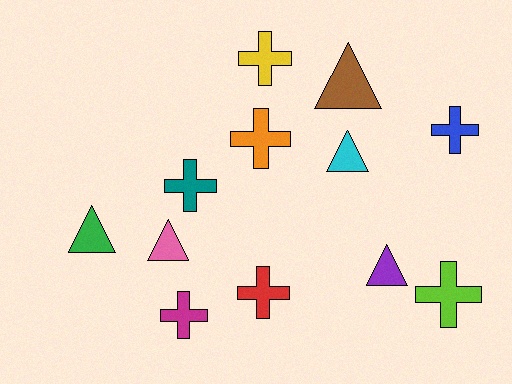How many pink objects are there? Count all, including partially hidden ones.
There is 1 pink object.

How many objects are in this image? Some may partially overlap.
There are 12 objects.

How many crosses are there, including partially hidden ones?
There are 7 crosses.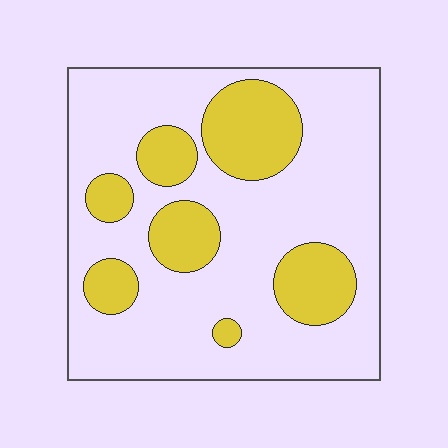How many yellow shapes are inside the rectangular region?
7.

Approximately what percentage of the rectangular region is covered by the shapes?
Approximately 25%.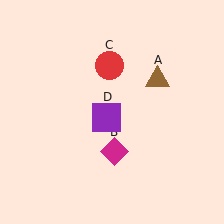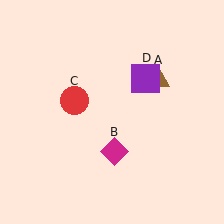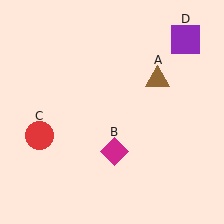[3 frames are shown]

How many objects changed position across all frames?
2 objects changed position: red circle (object C), purple square (object D).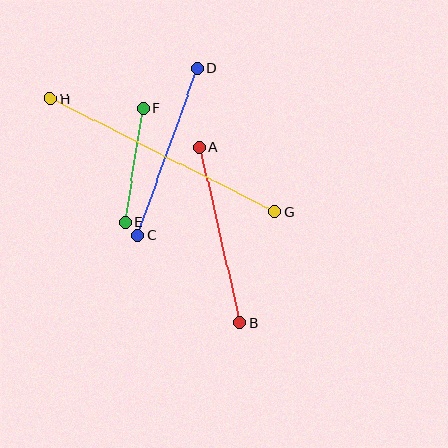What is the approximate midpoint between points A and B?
The midpoint is at approximately (220, 235) pixels.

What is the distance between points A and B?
The distance is approximately 180 pixels.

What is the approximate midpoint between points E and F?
The midpoint is at approximately (134, 165) pixels.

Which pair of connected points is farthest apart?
Points G and H are farthest apart.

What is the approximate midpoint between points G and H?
The midpoint is at approximately (162, 155) pixels.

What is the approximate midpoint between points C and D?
The midpoint is at approximately (168, 152) pixels.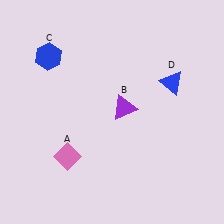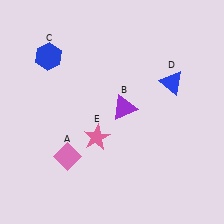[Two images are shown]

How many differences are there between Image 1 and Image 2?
There is 1 difference between the two images.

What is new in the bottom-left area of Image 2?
A pink star (E) was added in the bottom-left area of Image 2.